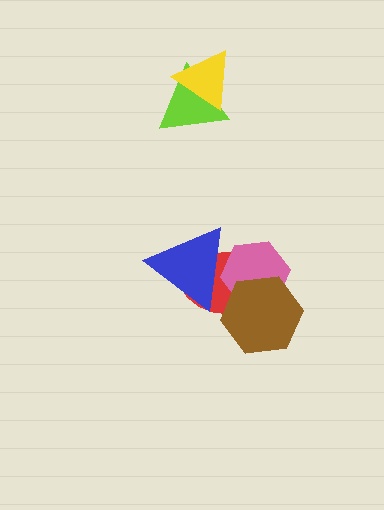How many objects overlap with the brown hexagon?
2 objects overlap with the brown hexagon.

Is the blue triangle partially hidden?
Yes, it is partially covered by another shape.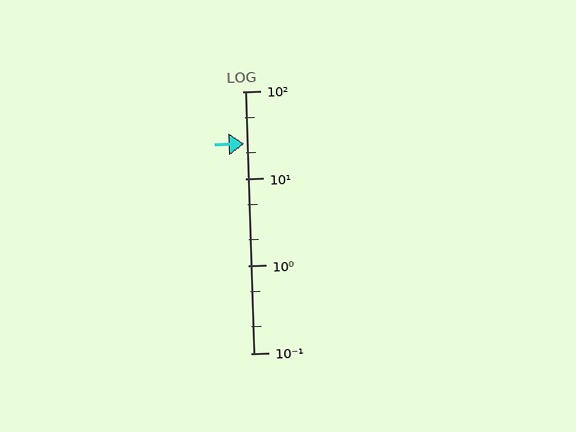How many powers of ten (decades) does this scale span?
The scale spans 3 decades, from 0.1 to 100.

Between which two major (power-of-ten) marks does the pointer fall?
The pointer is between 10 and 100.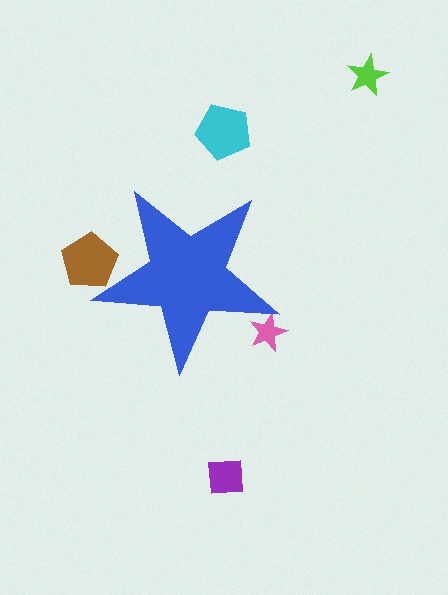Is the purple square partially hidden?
No, the purple square is fully visible.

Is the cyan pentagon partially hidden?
No, the cyan pentagon is fully visible.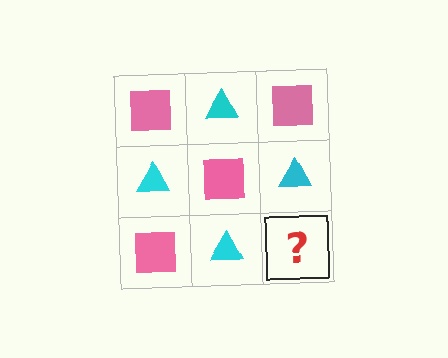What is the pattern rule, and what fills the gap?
The rule is that it alternates pink square and cyan triangle in a checkerboard pattern. The gap should be filled with a pink square.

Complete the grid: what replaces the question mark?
The question mark should be replaced with a pink square.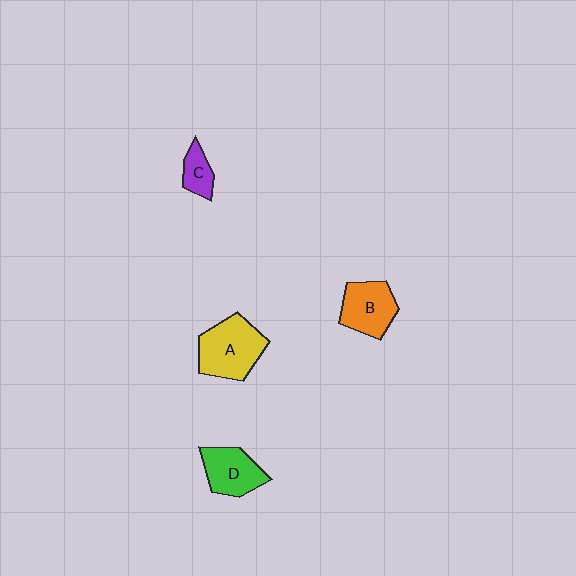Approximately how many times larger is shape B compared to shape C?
Approximately 2.0 times.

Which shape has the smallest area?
Shape C (purple).